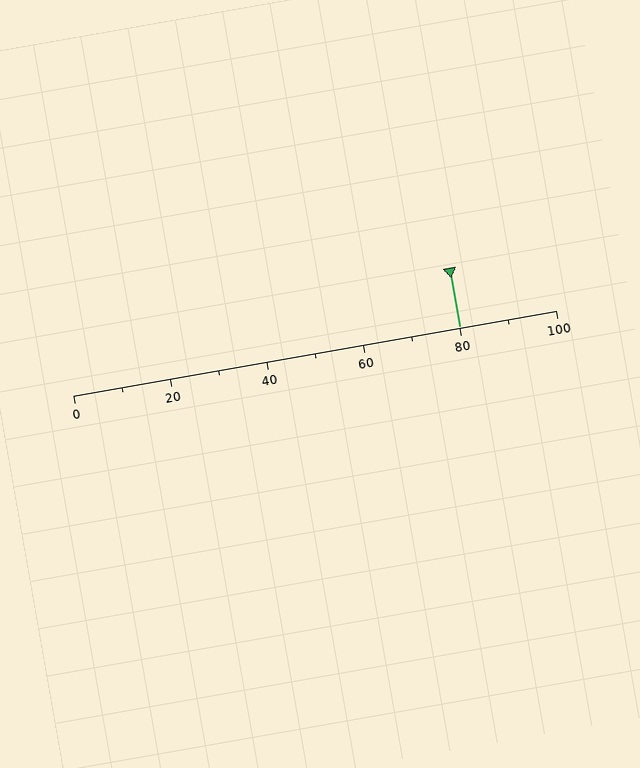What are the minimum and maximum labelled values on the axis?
The axis runs from 0 to 100.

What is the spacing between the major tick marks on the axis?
The major ticks are spaced 20 apart.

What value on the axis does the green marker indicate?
The marker indicates approximately 80.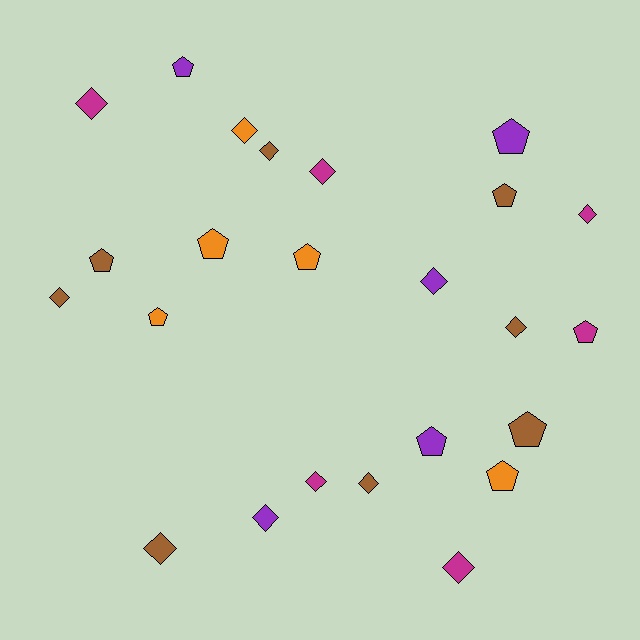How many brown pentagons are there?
There are 3 brown pentagons.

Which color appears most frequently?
Brown, with 8 objects.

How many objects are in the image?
There are 24 objects.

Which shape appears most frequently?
Diamond, with 13 objects.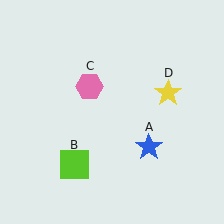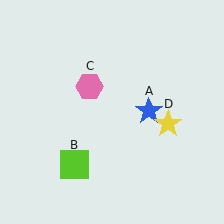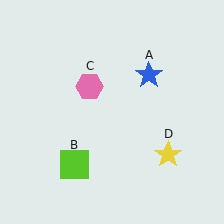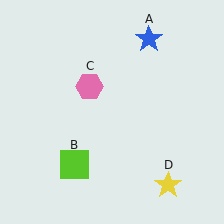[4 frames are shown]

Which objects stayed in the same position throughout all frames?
Lime square (object B) and pink hexagon (object C) remained stationary.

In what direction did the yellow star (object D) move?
The yellow star (object D) moved down.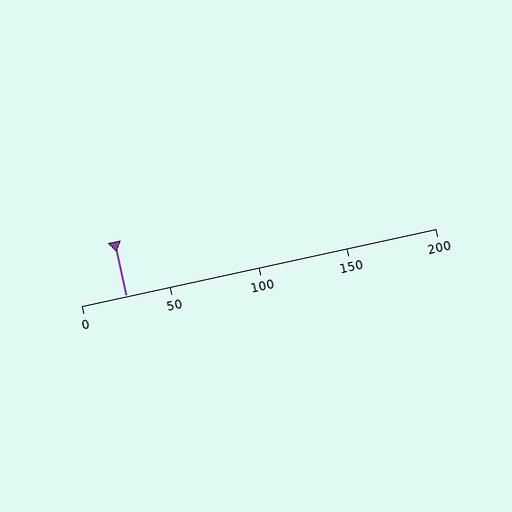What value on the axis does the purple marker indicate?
The marker indicates approximately 25.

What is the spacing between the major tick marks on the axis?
The major ticks are spaced 50 apart.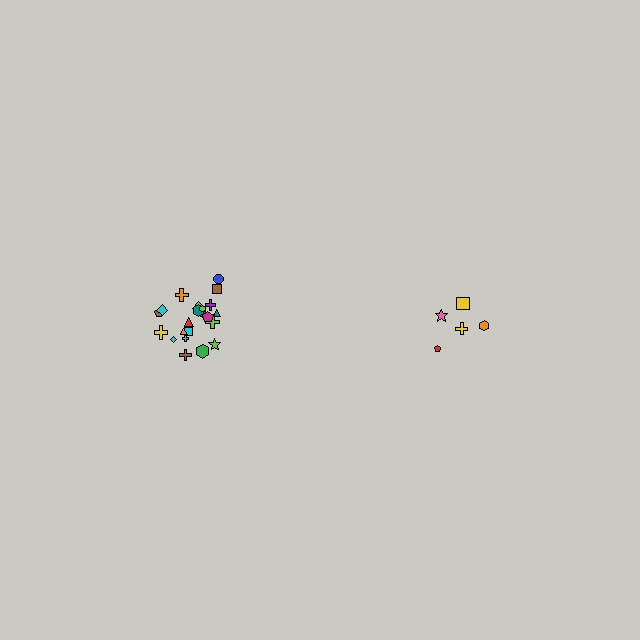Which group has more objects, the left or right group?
The left group.